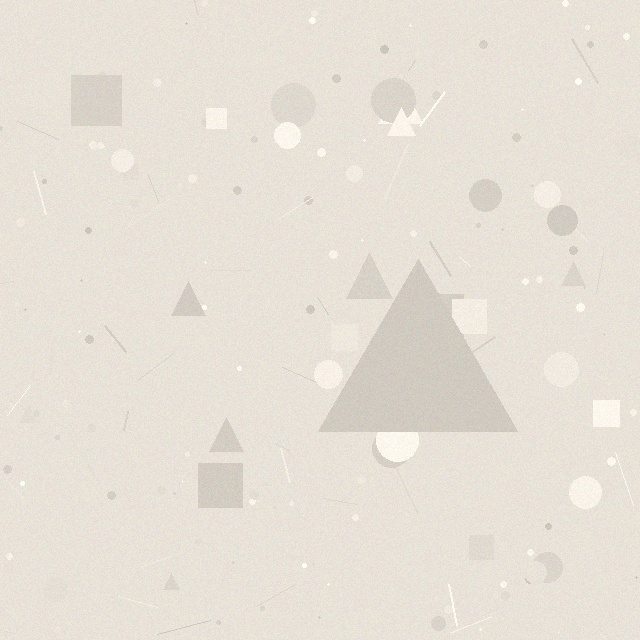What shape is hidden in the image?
A triangle is hidden in the image.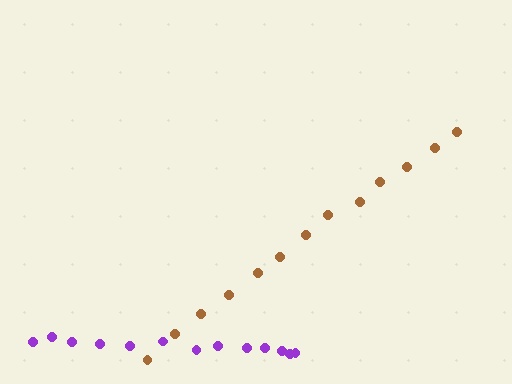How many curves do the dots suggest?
There are 2 distinct paths.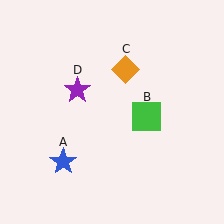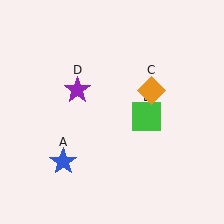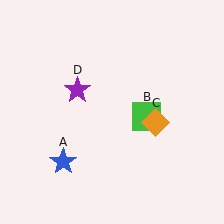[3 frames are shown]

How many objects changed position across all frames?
1 object changed position: orange diamond (object C).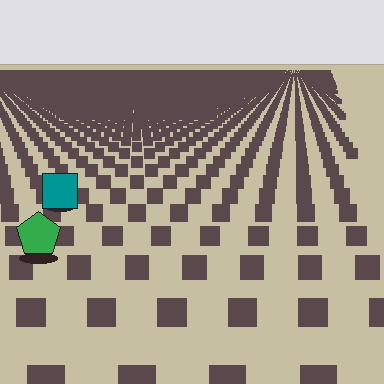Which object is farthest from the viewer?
The teal square is farthest from the viewer. It appears smaller and the ground texture around it is denser.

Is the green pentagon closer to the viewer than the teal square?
Yes. The green pentagon is closer — you can tell from the texture gradient: the ground texture is coarser near it.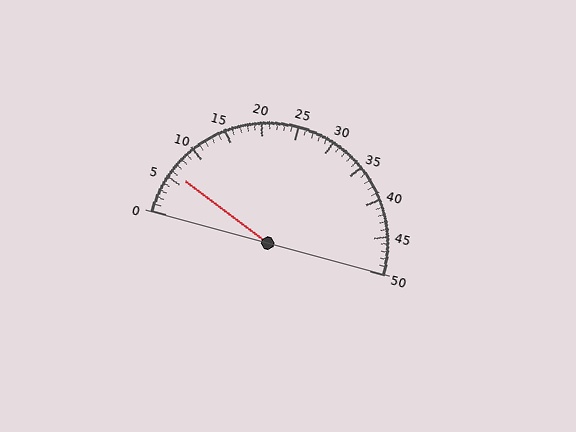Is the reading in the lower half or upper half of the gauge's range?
The reading is in the lower half of the range (0 to 50).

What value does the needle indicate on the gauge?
The needle indicates approximately 6.